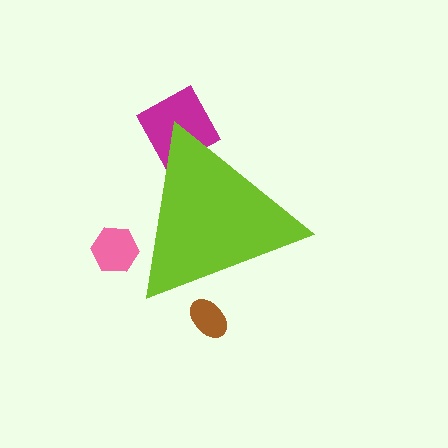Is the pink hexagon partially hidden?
Yes, the pink hexagon is partially hidden behind the lime triangle.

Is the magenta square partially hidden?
Yes, the magenta square is partially hidden behind the lime triangle.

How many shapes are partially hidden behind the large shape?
3 shapes are partially hidden.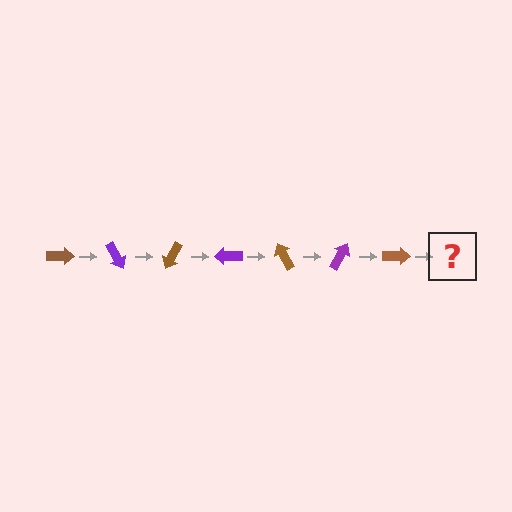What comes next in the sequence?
The next element should be a purple arrow, rotated 420 degrees from the start.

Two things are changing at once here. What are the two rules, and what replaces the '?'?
The two rules are that it rotates 60 degrees each step and the color cycles through brown and purple. The '?' should be a purple arrow, rotated 420 degrees from the start.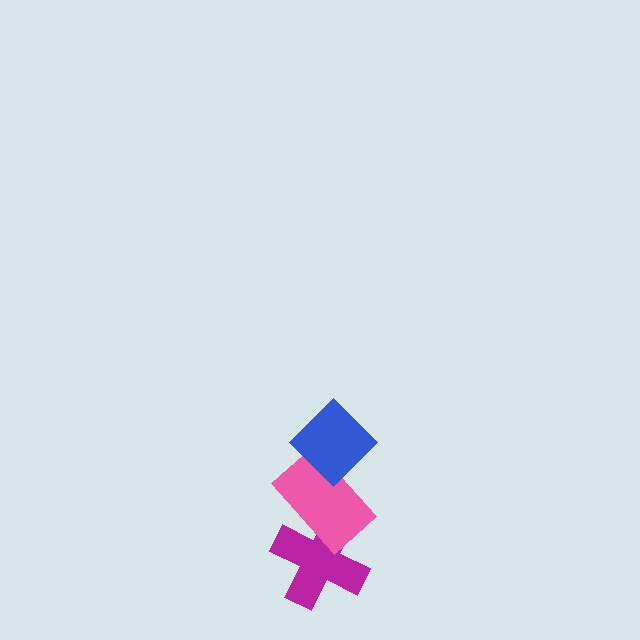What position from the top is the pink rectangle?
The pink rectangle is 2nd from the top.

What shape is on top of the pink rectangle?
The blue diamond is on top of the pink rectangle.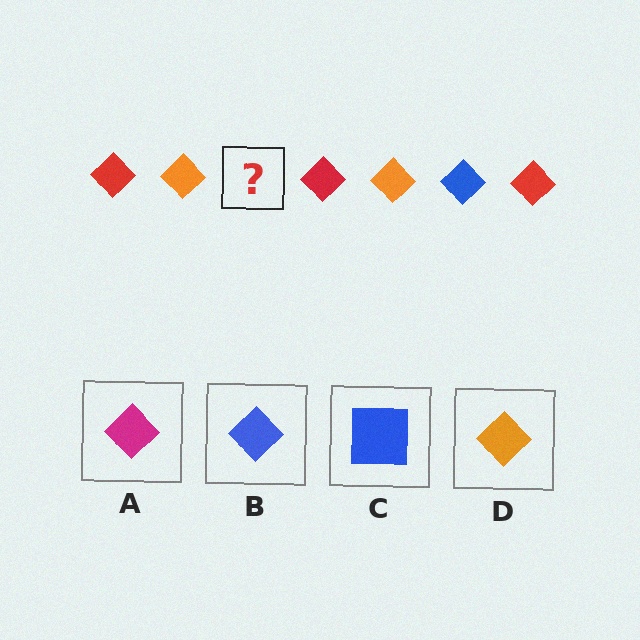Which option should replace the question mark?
Option B.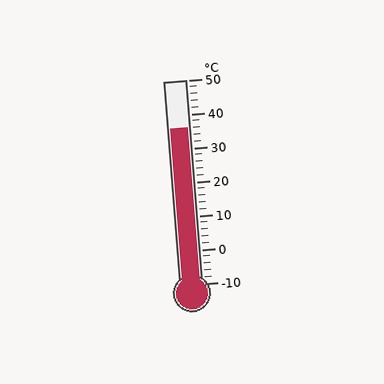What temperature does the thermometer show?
The thermometer shows approximately 36°C.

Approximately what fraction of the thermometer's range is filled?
The thermometer is filled to approximately 75% of its range.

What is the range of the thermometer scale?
The thermometer scale ranges from -10°C to 50°C.